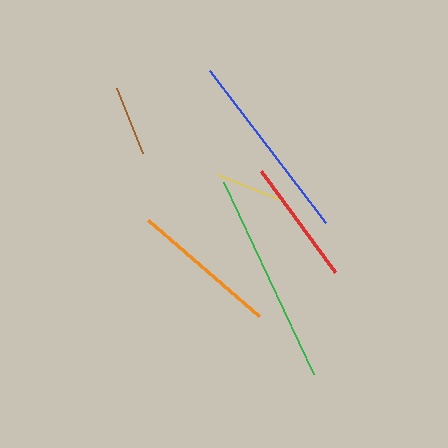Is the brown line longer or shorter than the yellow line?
The brown line is longer than the yellow line.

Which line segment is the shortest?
The yellow line is the shortest at approximately 64 pixels.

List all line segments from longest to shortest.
From longest to shortest: green, blue, orange, red, brown, yellow.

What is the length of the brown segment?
The brown segment is approximately 70 pixels long.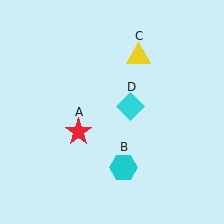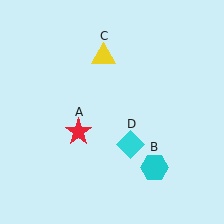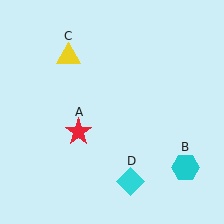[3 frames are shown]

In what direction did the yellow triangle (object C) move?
The yellow triangle (object C) moved left.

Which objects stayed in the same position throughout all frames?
Red star (object A) remained stationary.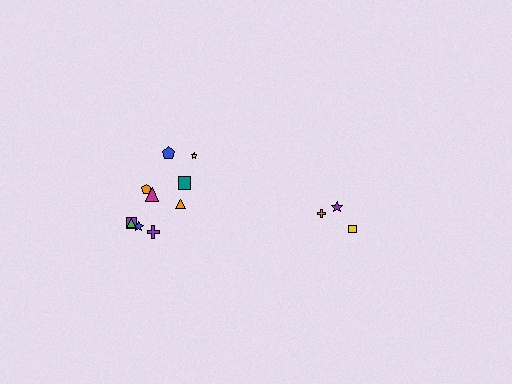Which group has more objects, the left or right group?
The left group.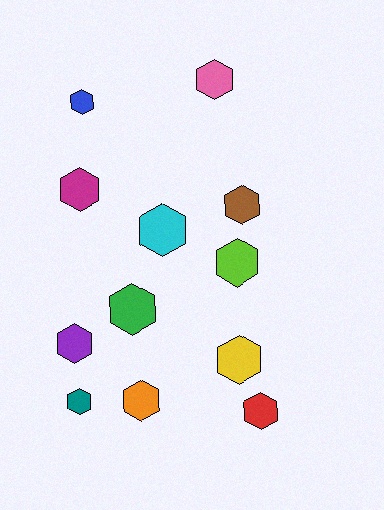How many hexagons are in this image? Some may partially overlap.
There are 12 hexagons.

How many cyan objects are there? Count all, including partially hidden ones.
There is 1 cyan object.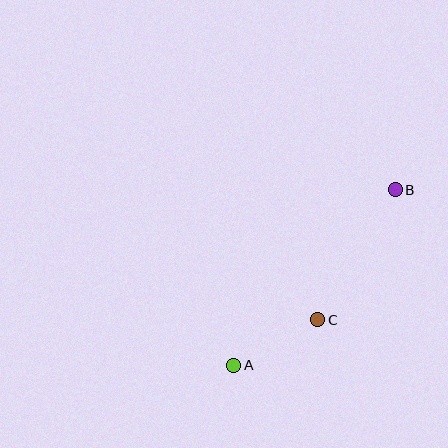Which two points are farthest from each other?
Points A and B are farthest from each other.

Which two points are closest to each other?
Points A and C are closest to each other.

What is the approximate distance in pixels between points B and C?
The distance between B and C is approximately 151 pixels.